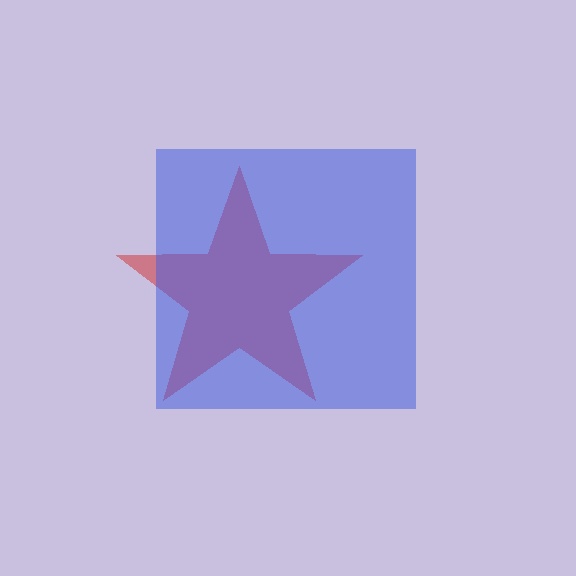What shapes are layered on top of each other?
The layered shapes are: a red star, a blue square.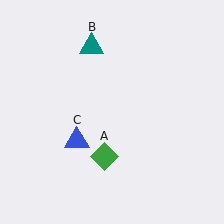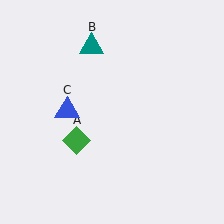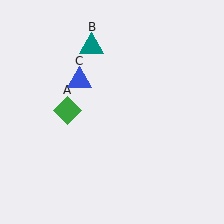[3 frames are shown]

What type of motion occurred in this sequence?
The green diamond (object A), blue triangle (object C) rotated clockwise around the center of the scene.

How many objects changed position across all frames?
2 objects changed position: green diamond (object A), blue triangle (object C).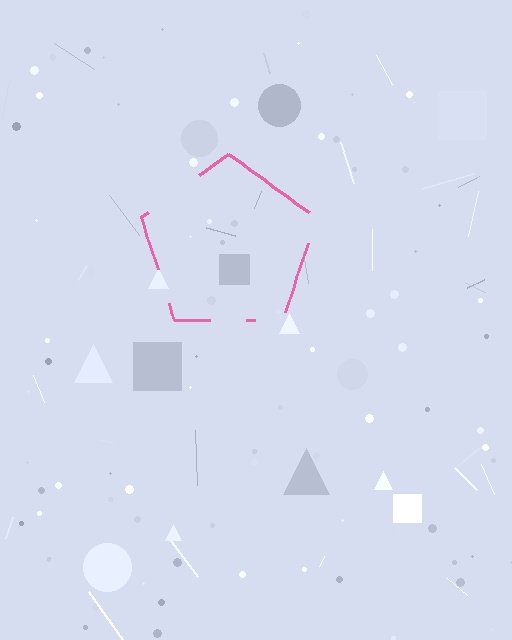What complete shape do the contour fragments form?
The contour fragments form a pentagon.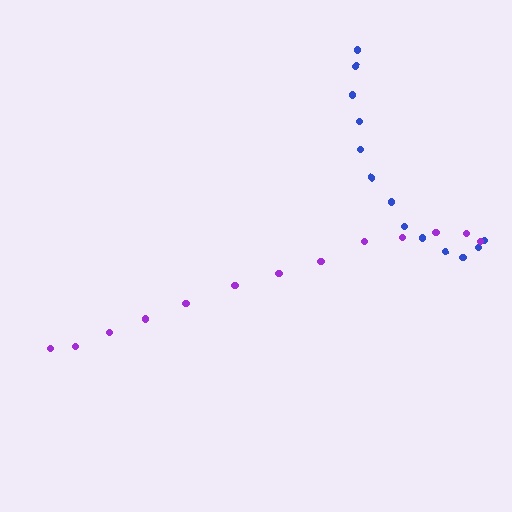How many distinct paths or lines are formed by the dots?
There are 2 distinct paths.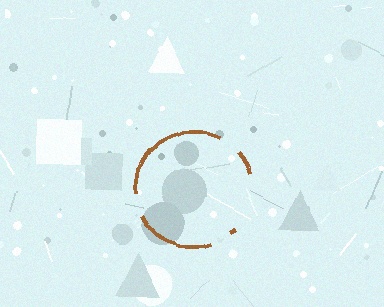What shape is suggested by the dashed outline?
The dashed outline suggests a circle.